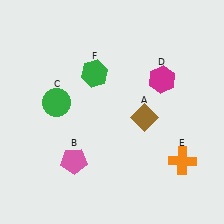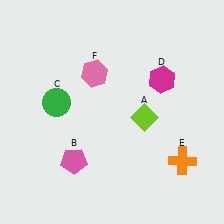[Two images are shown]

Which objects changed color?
A changed from brown to lime. F changed from green to pink.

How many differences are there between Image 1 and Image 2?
There are 2 differences between the two images.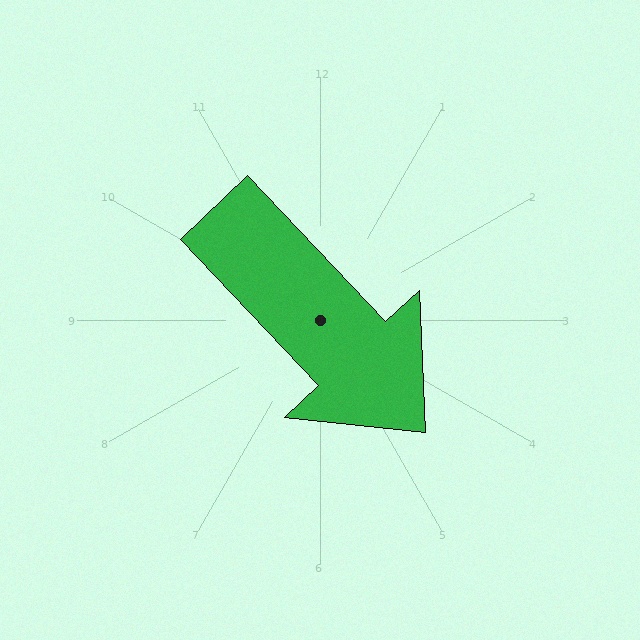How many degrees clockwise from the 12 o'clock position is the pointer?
Approximately 137 degrees.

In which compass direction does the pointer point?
Southeast.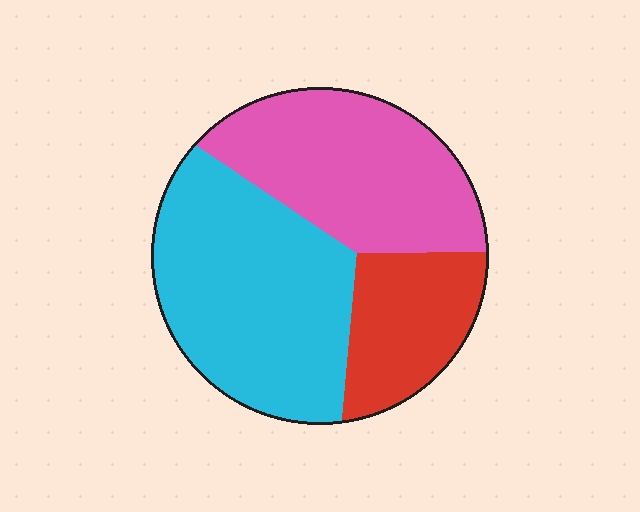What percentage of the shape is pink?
Pink takes up about one third (1/3) of the shape.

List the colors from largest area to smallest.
From largest to smallest: cyan, pink, red.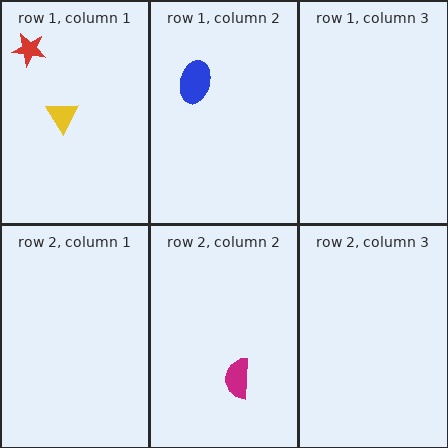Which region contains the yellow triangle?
The row 1, column 1 region.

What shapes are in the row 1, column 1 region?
The yellow triangle, the red star.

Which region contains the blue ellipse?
The row 1, column 2 region.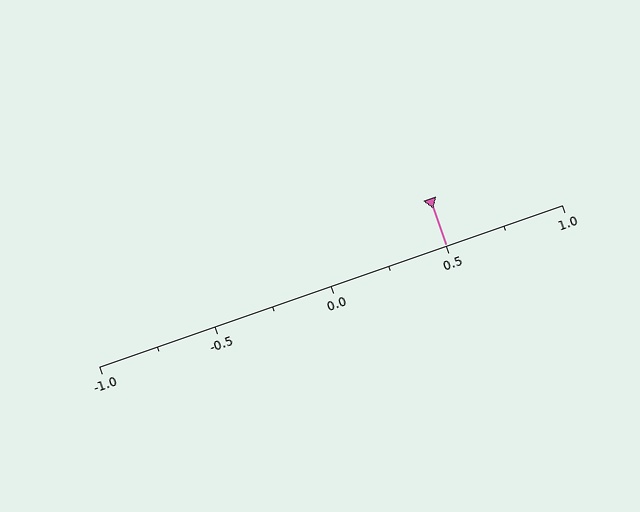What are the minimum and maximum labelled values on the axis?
The axis runs from -1.0 to 1.0.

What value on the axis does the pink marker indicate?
The marker indicates approximately 0.5.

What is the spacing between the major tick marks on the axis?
The major ticks are spaced 0.5 apart.